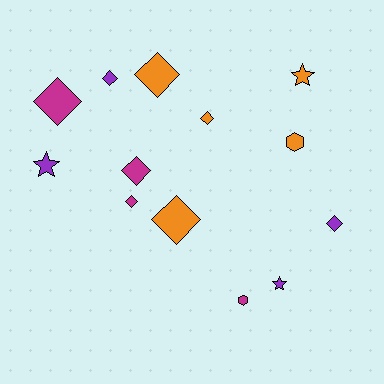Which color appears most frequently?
Orange, with 5 objects.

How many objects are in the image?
There are 13 objects.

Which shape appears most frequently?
Diamond, with 8 objects.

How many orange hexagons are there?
There is 1 orange hexagon.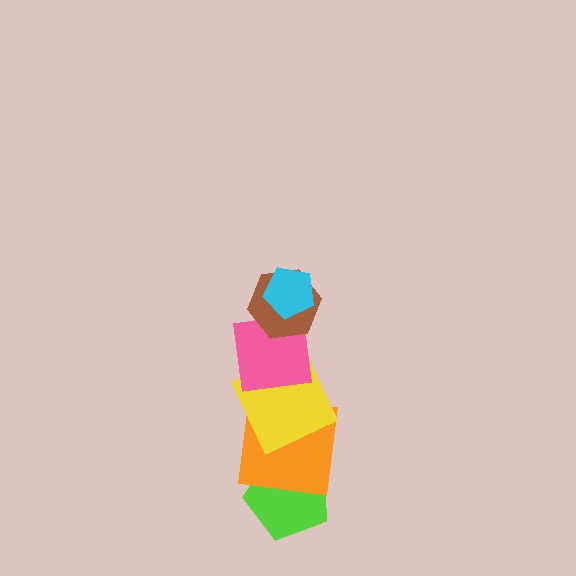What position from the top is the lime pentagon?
The lime pentagon is 6th from the top.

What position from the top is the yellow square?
The yellow square is 4th from the top.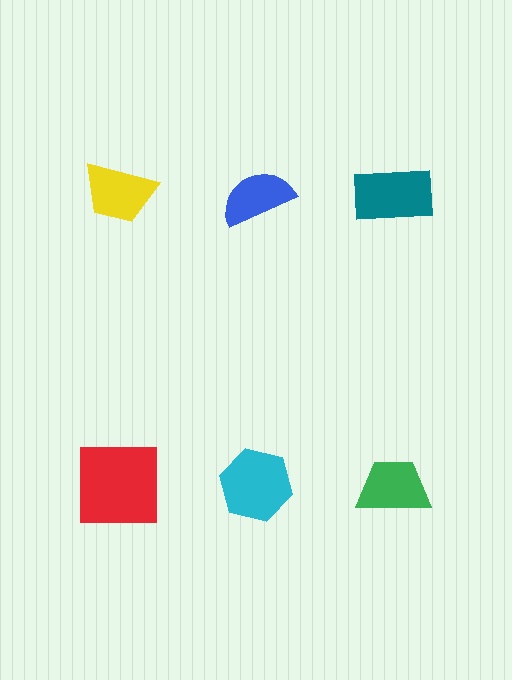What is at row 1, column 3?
A teal rectangle.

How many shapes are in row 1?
3 shapes.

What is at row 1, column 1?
A yellow trapezoid.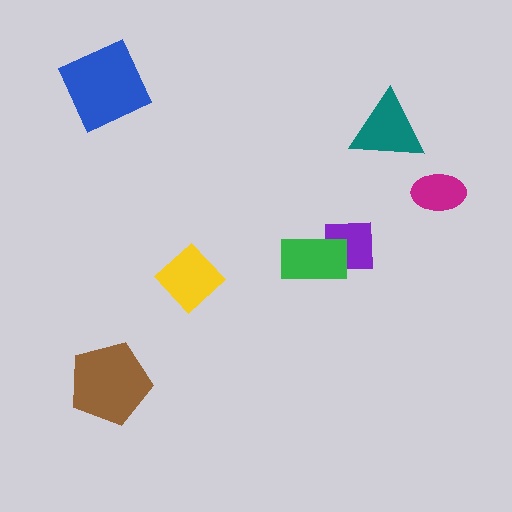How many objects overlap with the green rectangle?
1 object overlaps with the green rectangle.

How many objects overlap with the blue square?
0 objects overlap with the blue square.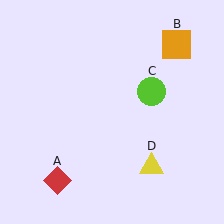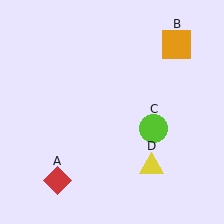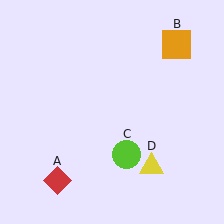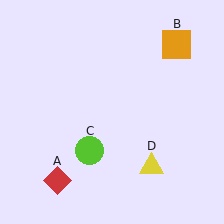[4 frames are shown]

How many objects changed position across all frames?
1 object changed position: lime circle (object C).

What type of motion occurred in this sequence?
The lime circle (object C) rotated clockwise around the center of the scene.